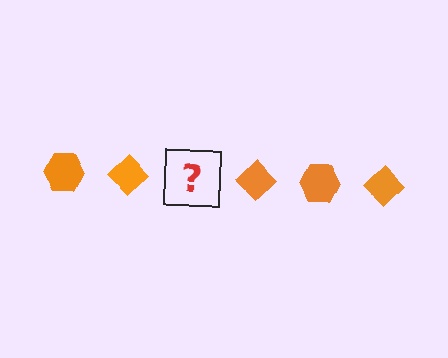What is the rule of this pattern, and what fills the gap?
The rule is that the pattern cycles through hexagon, diamond shapes in orange. The gap should be filled with an orange hexagon.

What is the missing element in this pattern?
The missing element is an orange hexagon.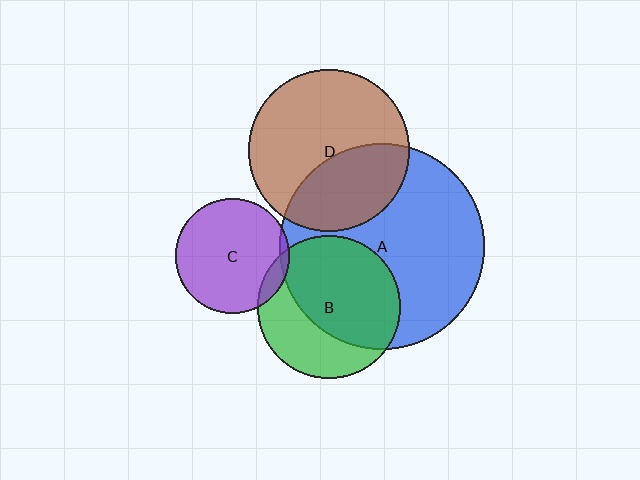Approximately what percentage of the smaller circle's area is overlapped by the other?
Approximately 10%.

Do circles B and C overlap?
Yes.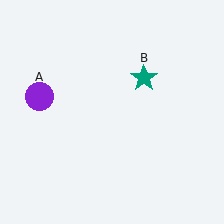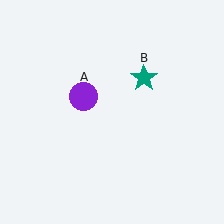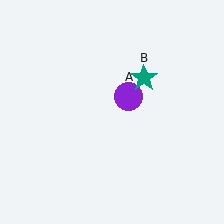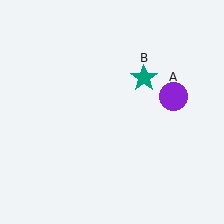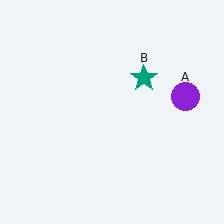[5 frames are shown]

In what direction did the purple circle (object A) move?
The purple circle (object A) moved right.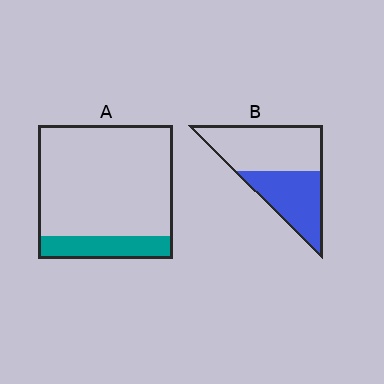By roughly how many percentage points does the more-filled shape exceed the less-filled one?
By roughly 25 percentage points (B over A).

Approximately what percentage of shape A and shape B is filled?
A is approximately 15% and B is approximately 45%.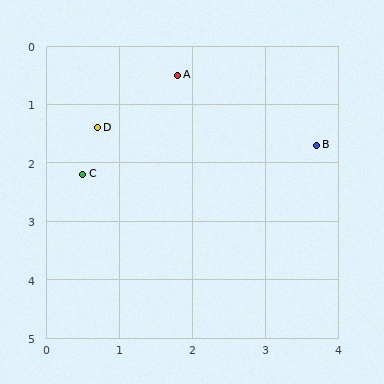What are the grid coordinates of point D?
Point D is at approximately (0.7, 1.4).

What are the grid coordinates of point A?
Point A is at approximately (1.8, 0.5).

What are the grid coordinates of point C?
Point C is at approximately (0.5, 2.2).